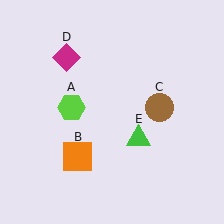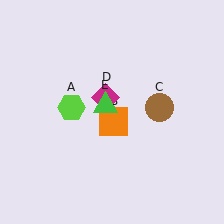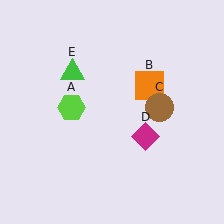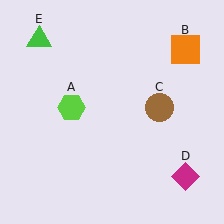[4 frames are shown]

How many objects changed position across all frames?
3 objects changed position: orange square (object B), magenta diamond (object D), green triangle (object E).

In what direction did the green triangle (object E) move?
The green triangle (object E) moved up and to the left.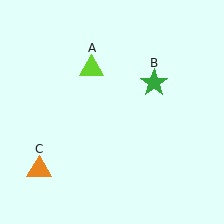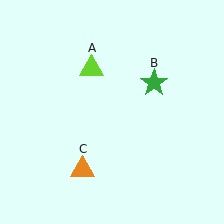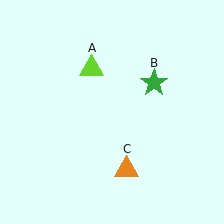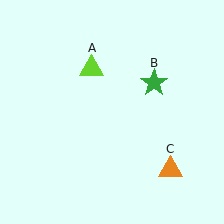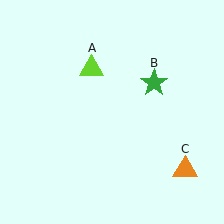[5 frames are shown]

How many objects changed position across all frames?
1 object changed position: orange triangle (object C).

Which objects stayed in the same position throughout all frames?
Lime triangle (object A) and green star (object B) remained stationary.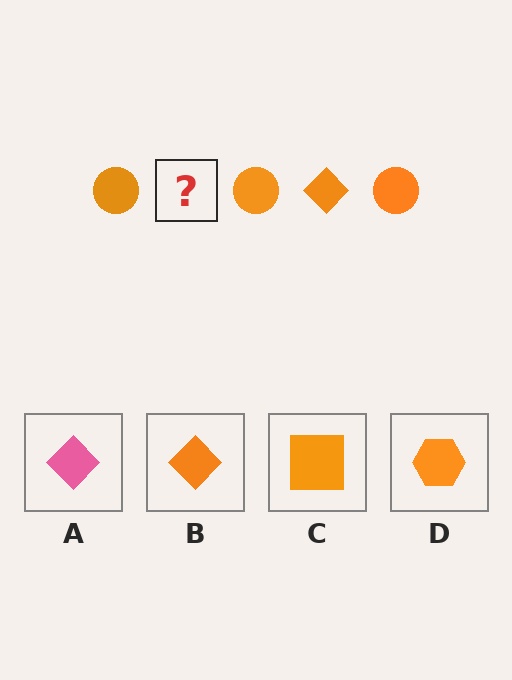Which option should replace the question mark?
Option B.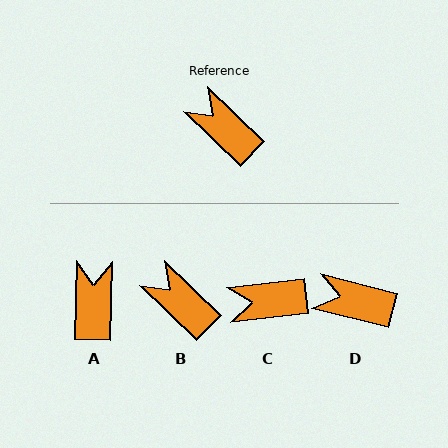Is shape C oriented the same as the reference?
No, it is off by about 51 degrees.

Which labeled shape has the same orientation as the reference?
B.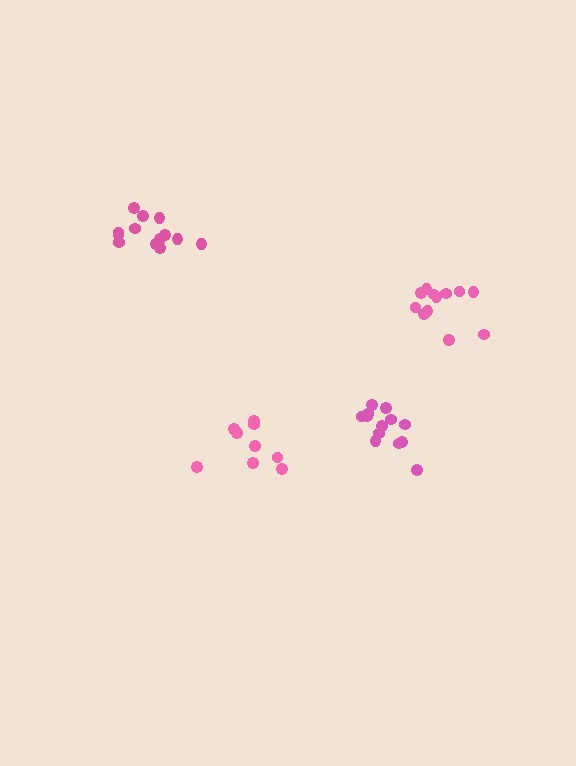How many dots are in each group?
Group 1: 9 dots, Group 2: 12 dots, Group 3: 13 dots, Group 4: 13 dots (47 total).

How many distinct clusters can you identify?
There are 4 distinct clusters.